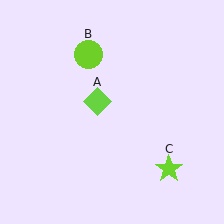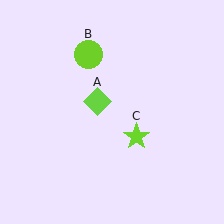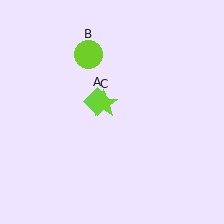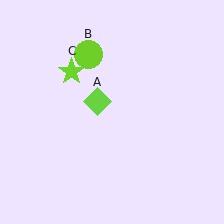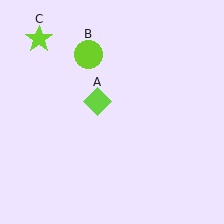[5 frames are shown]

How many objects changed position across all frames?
1 object changed position: lime star (object C).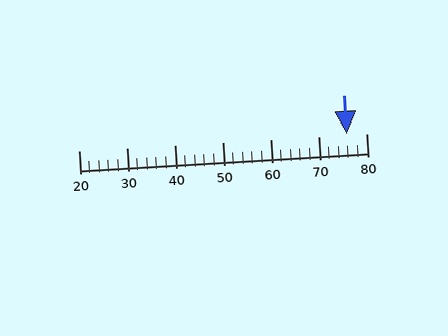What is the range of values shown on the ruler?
The ruler shows values from 20 to 80.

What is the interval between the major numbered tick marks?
The major tick marks are spaced 10 units apart.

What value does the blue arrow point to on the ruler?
The blue arrow points to approximately 76.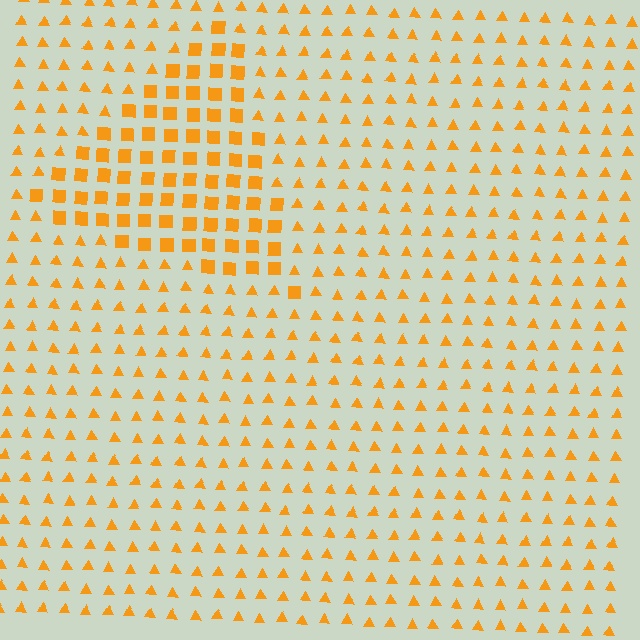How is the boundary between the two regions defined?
The boundary is defined by a change in element shape: squares inside vs. triangles outside. All elements share the same color and spacing.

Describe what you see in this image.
The image is filled with small orange elements arranged in a uniform grid. A triangle-shaped region contains squares, while the surrounding area contains triangles. The boundary is defined purely by the change in element shape.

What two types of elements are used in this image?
The image uses squares inside the triangle region and triangles outside it.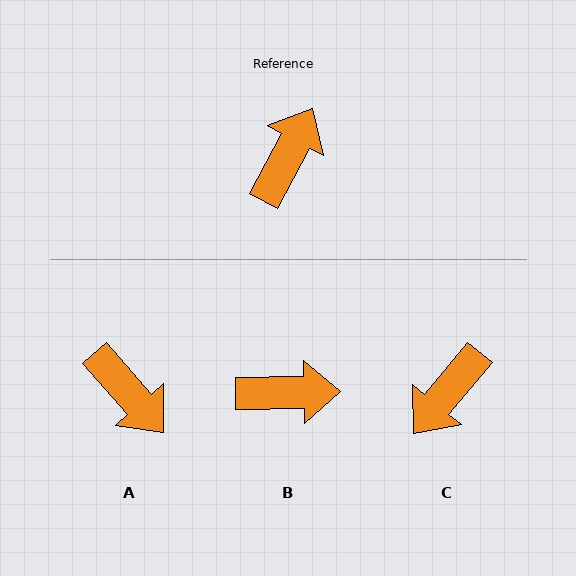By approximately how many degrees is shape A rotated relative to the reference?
Approximately 111 degrees clockwise.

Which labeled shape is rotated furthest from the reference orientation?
C, about 169 degrees away.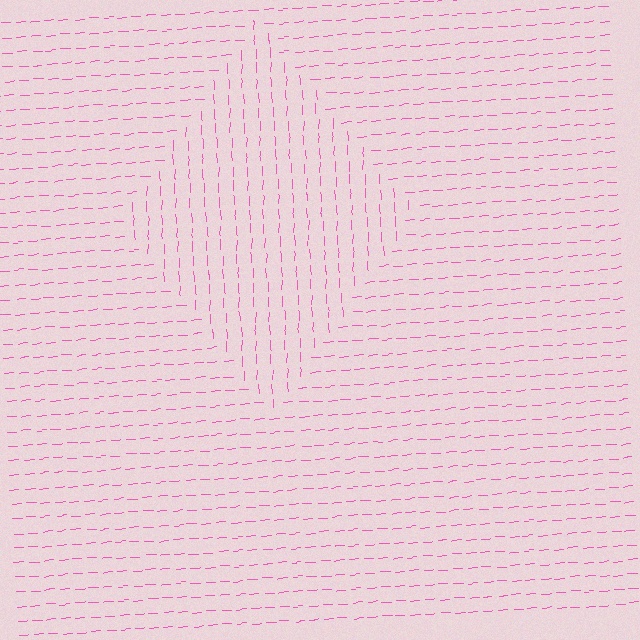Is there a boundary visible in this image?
Yes, there is a texture boundary formed by a change in line orientation.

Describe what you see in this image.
The image is filled with small pink line segments. A diamond region in the image has lines oriented differently from the surrounding lines, creating a visible texture boundary.